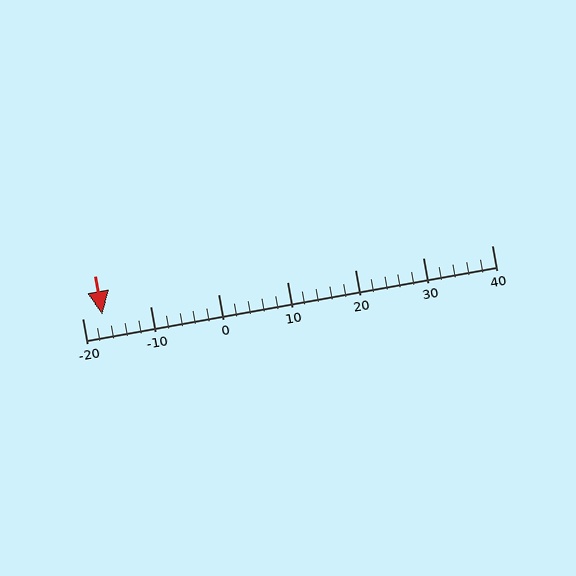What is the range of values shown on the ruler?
The ruler shows values from -20 to 40.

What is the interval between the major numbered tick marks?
The major tick marks are spaced 10 units apart.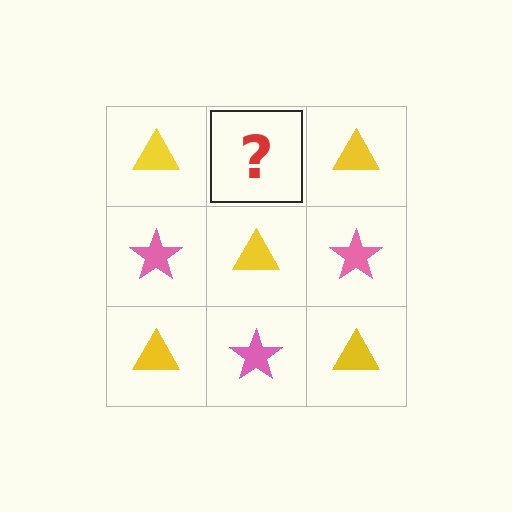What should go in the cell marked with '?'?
The missing cell should contain a pink star.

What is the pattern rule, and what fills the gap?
The rule is that it alternates yellow triangle and pink star in a checkerboard pattern. The gap should be filled with a pink star.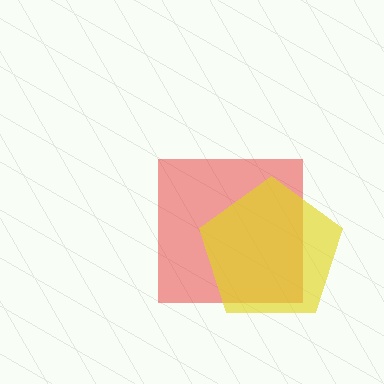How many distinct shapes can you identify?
There are 2 distinct shapes: a red square, a yellow pentagon.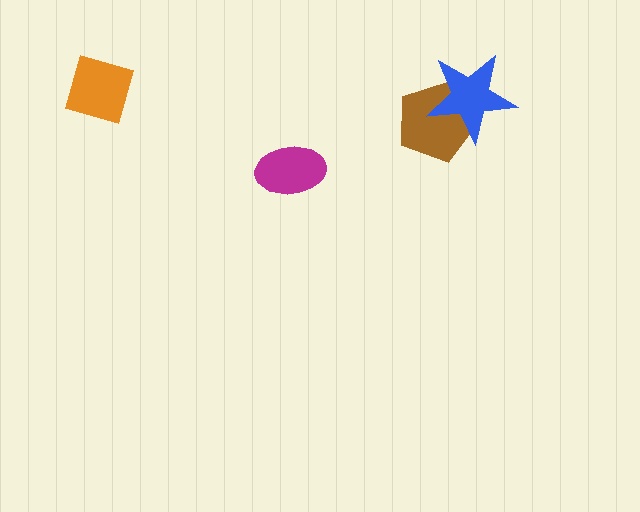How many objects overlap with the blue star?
1 object overlaps with the blue star.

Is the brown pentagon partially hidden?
Yes, it is partially covered by another shape.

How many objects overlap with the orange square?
0 objects overlap with the orange square.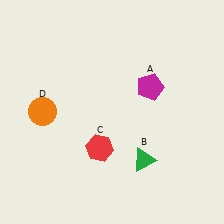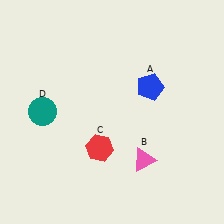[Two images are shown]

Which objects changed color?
A changed from magenta to blue. B changed from green to pink. D changed from orange to teal.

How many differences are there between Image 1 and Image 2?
There are 3 differences between the two images.